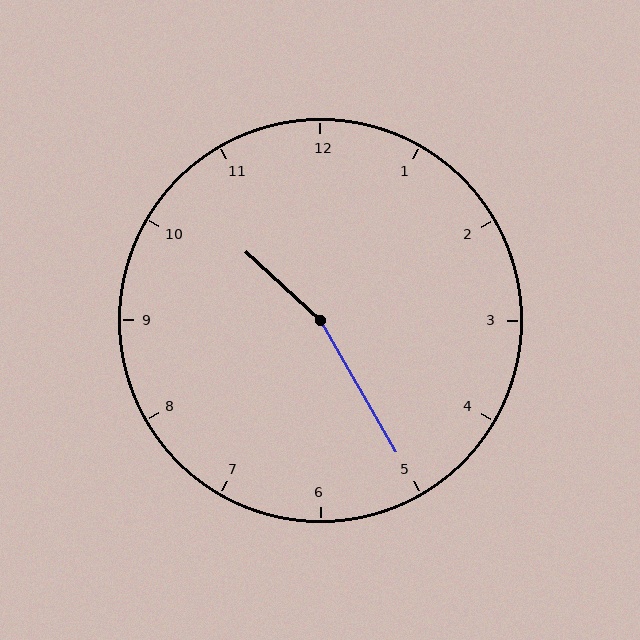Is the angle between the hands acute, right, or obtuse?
It is obtuse.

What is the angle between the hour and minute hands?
Approximately 162 degrees.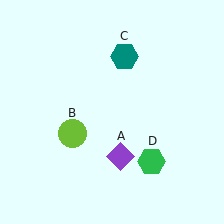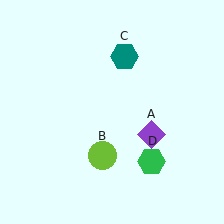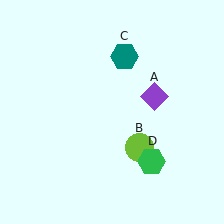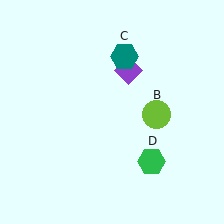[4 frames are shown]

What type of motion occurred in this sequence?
The purple diamond (object A), lime circle (object B) rotated counterclockwise around the center of the scene.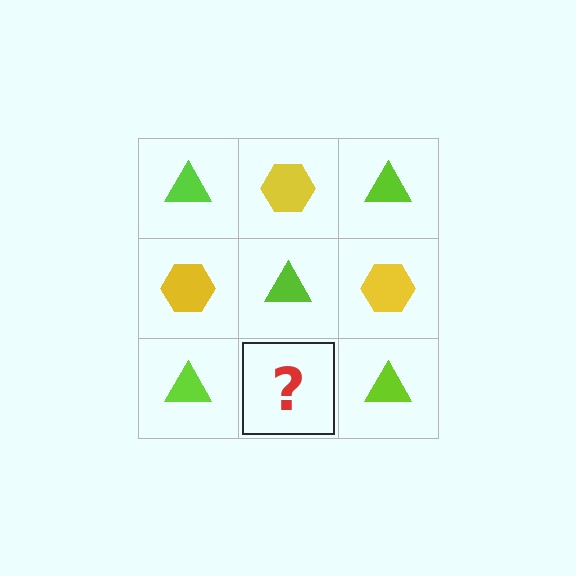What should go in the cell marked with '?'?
The missing cell should contain a yellow hexagon.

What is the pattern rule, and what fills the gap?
The rule is that it alternates lime triangle and yellow hexagon in a checkerboard pattern. The gap should be filled with a yellow hexagon.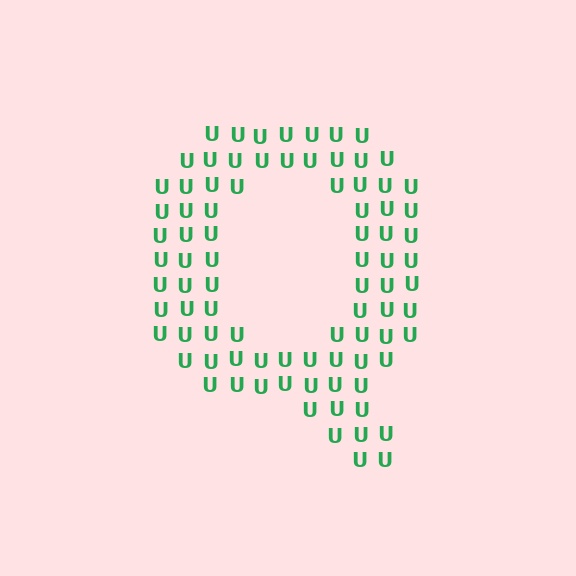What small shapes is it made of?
It is made of small letter U's.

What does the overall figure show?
The overall figure shows the letter Q.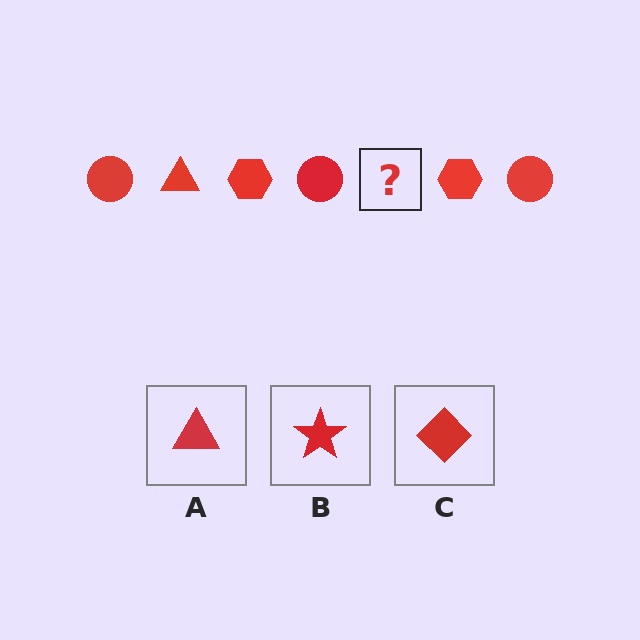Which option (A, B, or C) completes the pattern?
A.